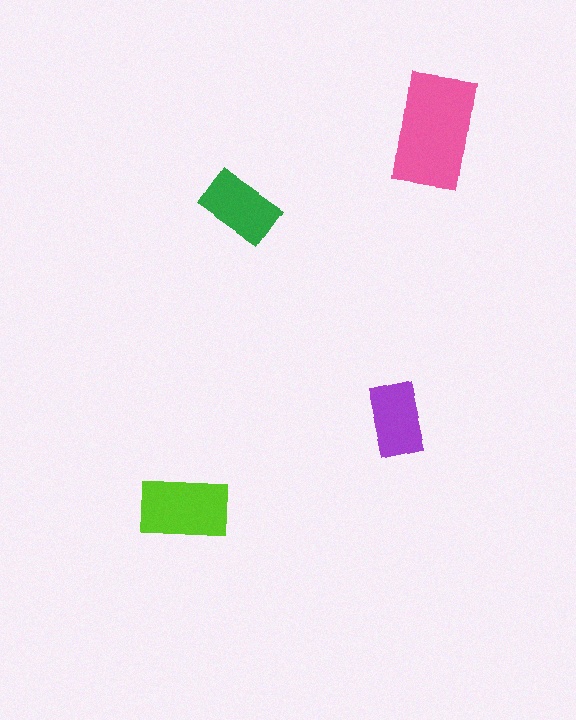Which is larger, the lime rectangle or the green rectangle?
The lime one.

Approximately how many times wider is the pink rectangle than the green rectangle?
About 1.5 times wider.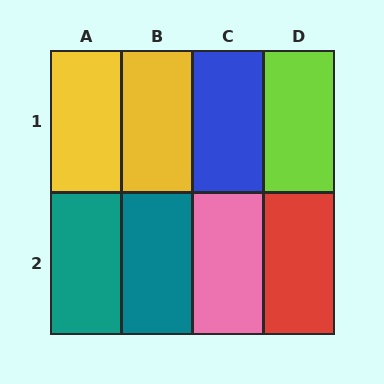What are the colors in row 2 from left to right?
Teal, teal, pink, red.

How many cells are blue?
1 cell is blue.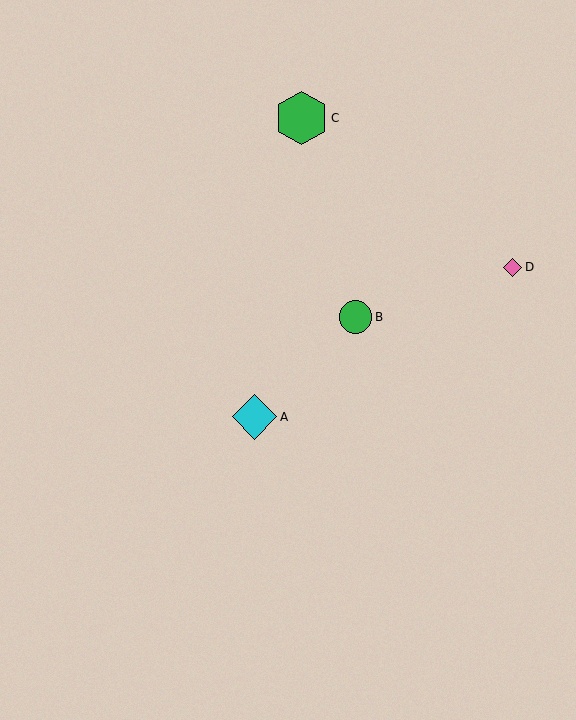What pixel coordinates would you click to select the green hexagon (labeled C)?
Click at (301, 118) to select the green hexagon C.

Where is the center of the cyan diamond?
The center of the cyan diamond is at (254, 417).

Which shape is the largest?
The green hexagon (labeled C) is the largest.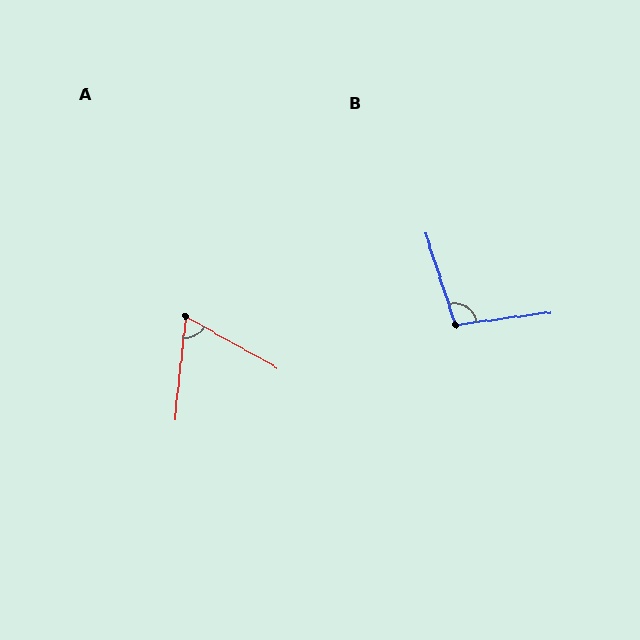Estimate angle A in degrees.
Approximately 67 degrees.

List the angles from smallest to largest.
A (67°), B (100°).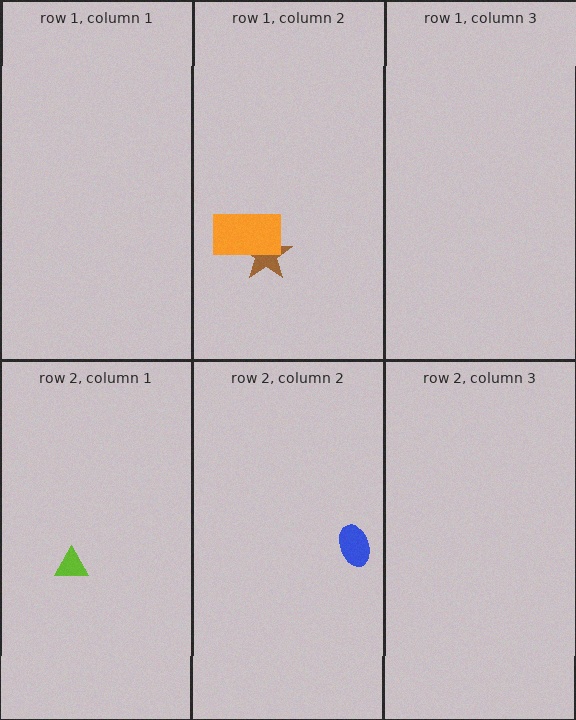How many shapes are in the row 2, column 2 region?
1.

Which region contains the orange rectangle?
The row 1, column 2 region.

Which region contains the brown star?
The row 1, column 2 region.